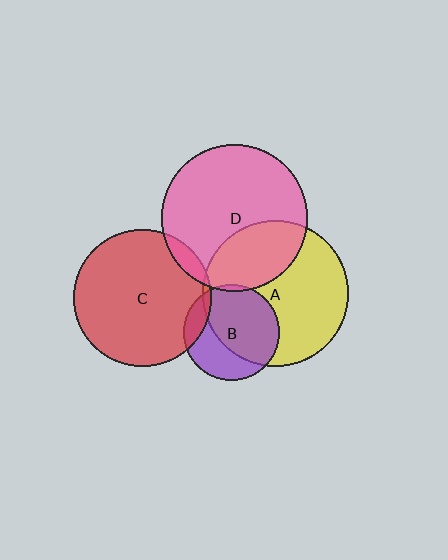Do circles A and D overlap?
Yes.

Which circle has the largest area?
Circle D (pink).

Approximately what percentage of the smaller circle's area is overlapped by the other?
Approximately 30%.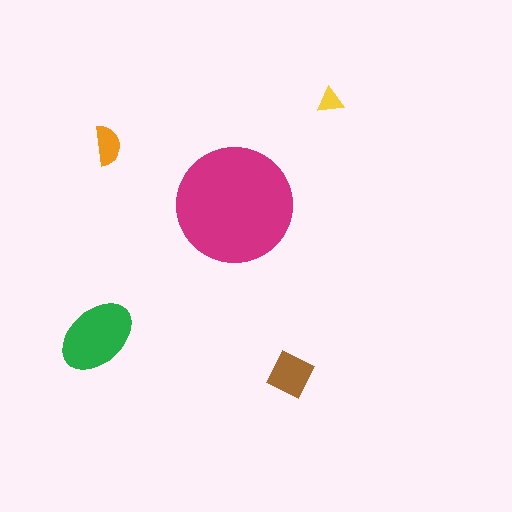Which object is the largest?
The magenta circle.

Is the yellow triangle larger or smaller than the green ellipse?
Smaller.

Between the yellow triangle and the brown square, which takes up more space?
The brown square.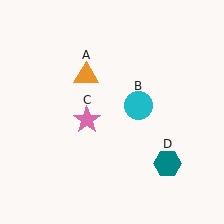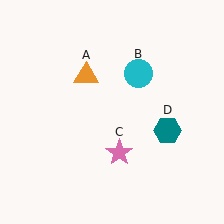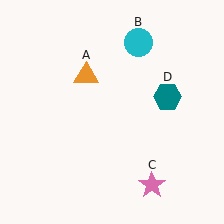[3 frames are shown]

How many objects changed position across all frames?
3 objects changed position: cyan circle (object B), pink star (object C), teal hexagon (object D).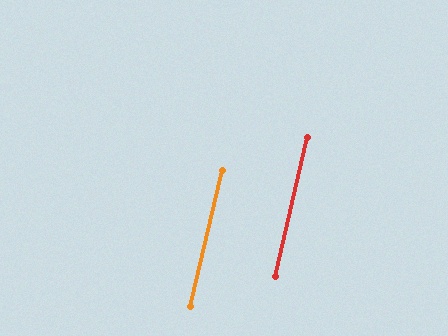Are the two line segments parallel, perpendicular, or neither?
Parallel — their directions differ by only 0.0°.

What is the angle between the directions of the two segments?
Approximately 0 degrees.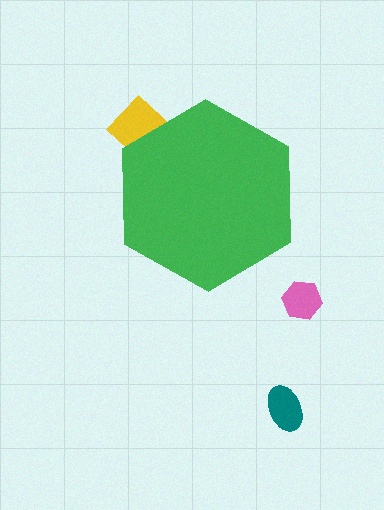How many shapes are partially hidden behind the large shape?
1 shape is partially hidden.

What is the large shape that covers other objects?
A green hexagon.